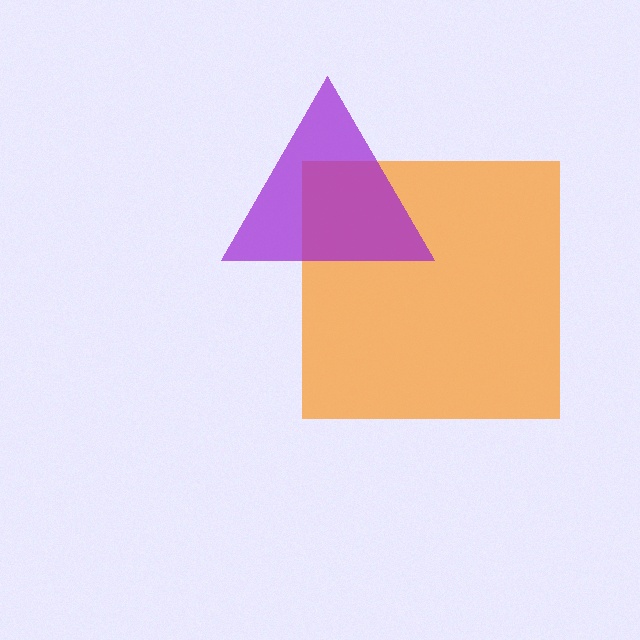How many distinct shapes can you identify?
There are 2 distinct shapes: an orange square, a purple triangle.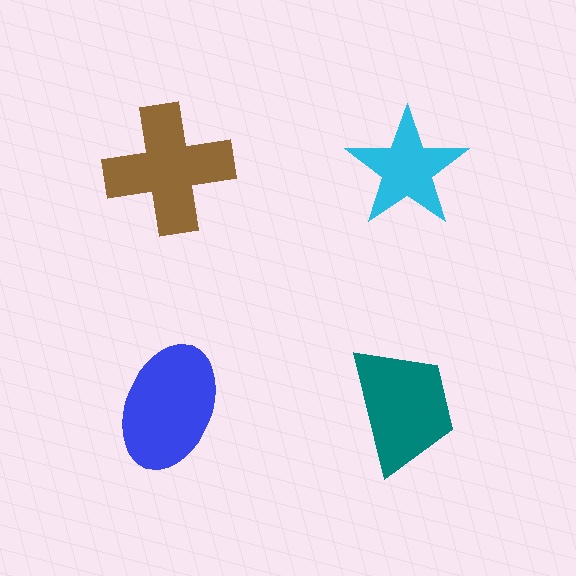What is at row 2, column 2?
A teal trapezoid.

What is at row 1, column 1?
A brown cross.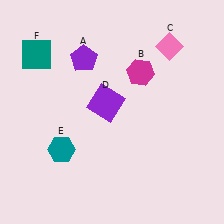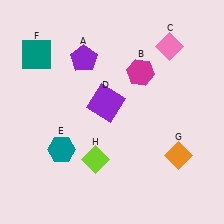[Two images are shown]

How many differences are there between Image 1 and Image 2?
There are 2 differences between the two images.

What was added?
An orange diamond (G), a lime diamond (H) were added in Image 2.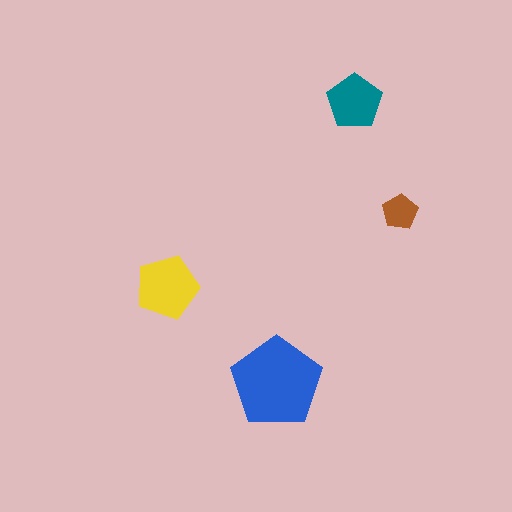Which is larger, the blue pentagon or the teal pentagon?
The blue one.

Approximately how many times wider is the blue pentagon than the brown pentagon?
About 2.5 times wider.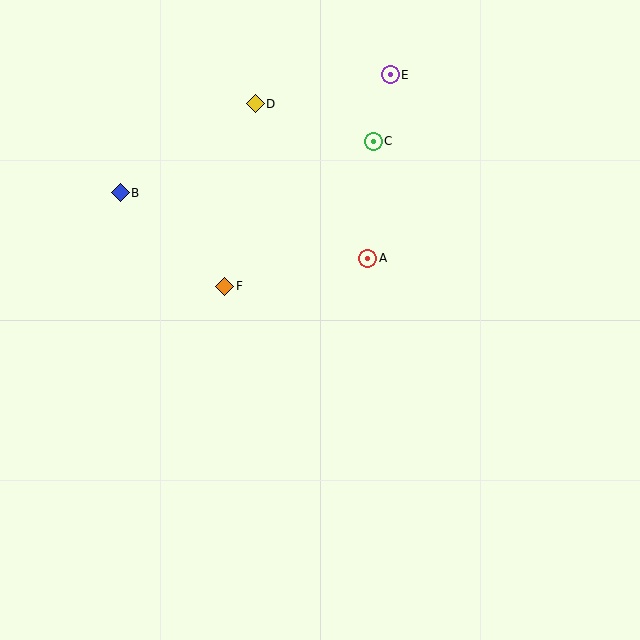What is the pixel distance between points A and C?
The distance between A and C is 117 pixels.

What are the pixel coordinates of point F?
Point F is at (225, 286).